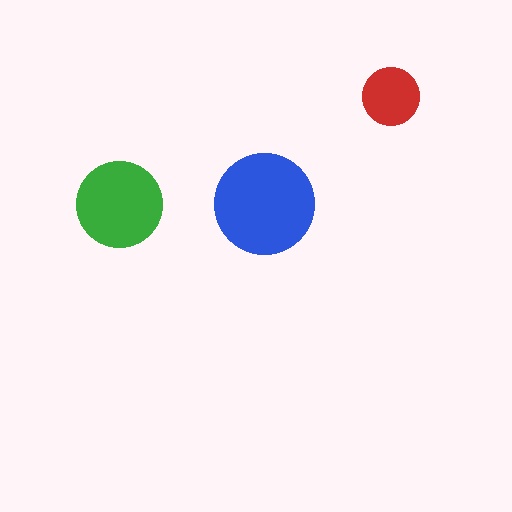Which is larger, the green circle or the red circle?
The green one.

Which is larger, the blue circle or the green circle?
The blue one.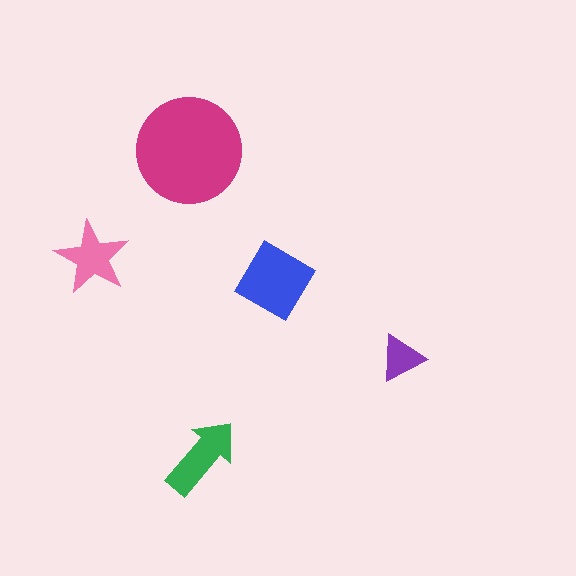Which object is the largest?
The magenta circle.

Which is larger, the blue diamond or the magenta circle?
The magenta circle.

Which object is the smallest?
The purple triangle.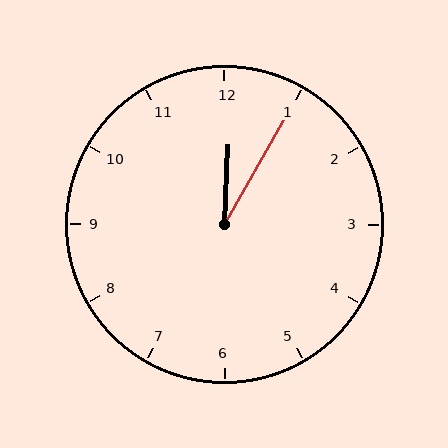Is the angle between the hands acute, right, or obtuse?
It is acute.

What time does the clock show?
12:05.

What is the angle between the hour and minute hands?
Approximately 28 degrees.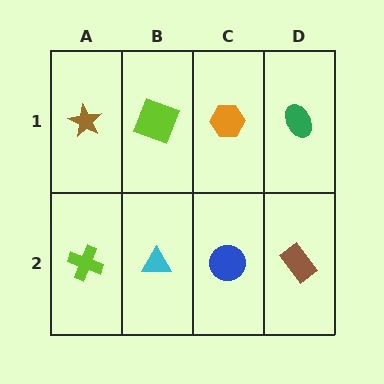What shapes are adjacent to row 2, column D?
A green ellipse (row 1, column D), a blue circle (row 2, column C).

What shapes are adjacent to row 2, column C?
An orange hexagon (row 1, column C), a cyan triangle (row 2, column B), a brown rectangle (row 2, column D).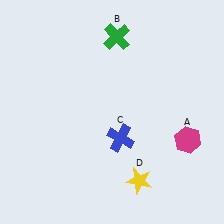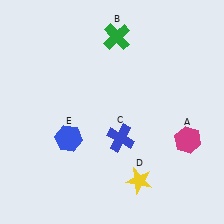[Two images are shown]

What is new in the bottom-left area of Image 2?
A blue hexagon (E) was added in the bottom-left area of Image 2.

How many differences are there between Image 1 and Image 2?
There is 1 difference between the two images.